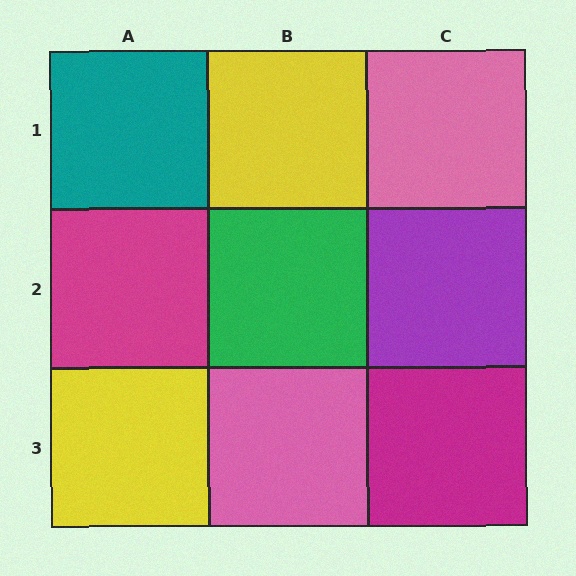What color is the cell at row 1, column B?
Yellow.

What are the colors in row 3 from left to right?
Yellow, pink, magenta.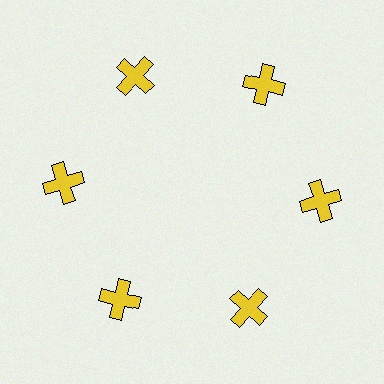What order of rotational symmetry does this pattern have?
This pattern has 6-fold rotational symmetry.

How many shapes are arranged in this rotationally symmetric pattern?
There are 6 shapes, arranged in 6 groups of 1.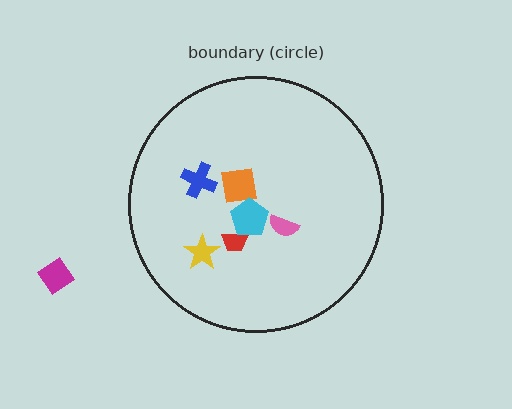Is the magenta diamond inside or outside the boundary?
Outside.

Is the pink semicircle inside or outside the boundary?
Inside.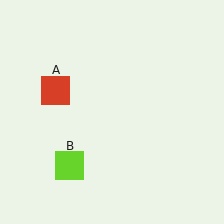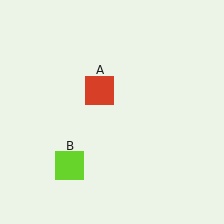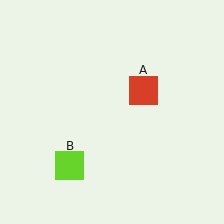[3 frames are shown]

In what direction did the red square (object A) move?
The red square (object A) moved right.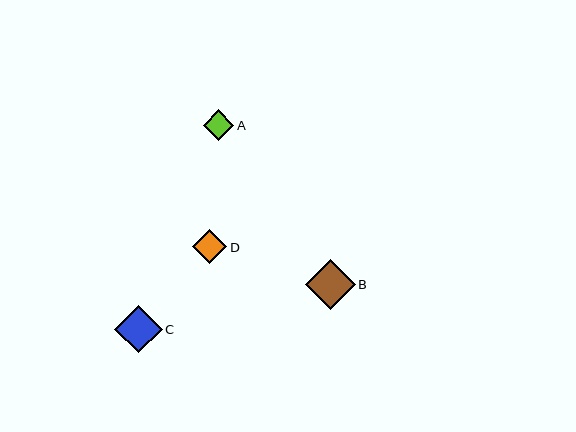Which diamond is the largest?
Diamond B is the largest with a size of approximately 50 pixels.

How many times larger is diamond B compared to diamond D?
Diamond B is approximately 1.4 times the size of diamond D.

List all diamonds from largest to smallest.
From largest to smallest: B, C, D, A.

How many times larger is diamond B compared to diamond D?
Diamond B is approximately 1.4 times the size of diamond D.